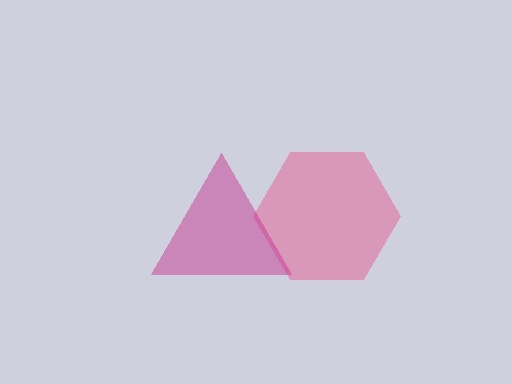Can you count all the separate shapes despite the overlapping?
Yes, there are 2 separate shapes.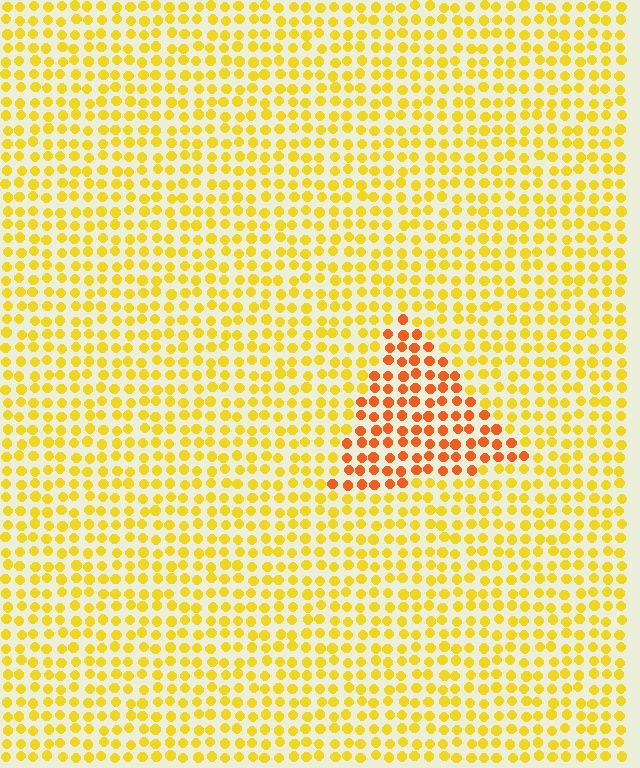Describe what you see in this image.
The image is filled with small yellow elements in a uniform arrangement. A triangle-shaped region is visible where the elements are tinted to a slightly different hue, forming a subtle color boundary.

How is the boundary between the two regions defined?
The boundary is defined purely by a slight shift in hue (about 35 degrees). Spacing, size, and orientation are identical on both sides.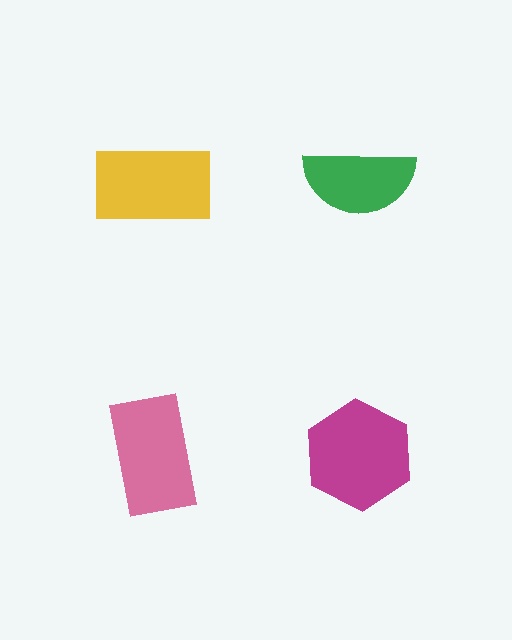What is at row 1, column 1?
A yellow rectangle.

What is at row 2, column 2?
A magenta hexagon.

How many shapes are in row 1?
2 shapes.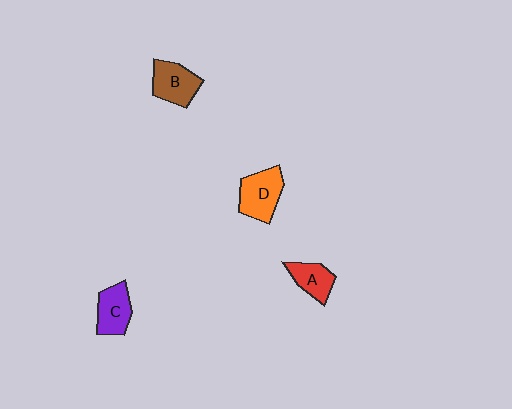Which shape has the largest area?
Shape D (orange).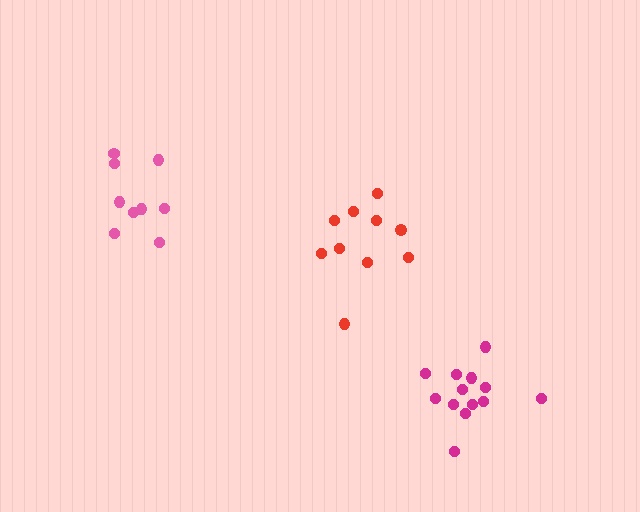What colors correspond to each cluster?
The clusters are colored: magenta, red, pink.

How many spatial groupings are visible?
There are 3 spatial groupings.